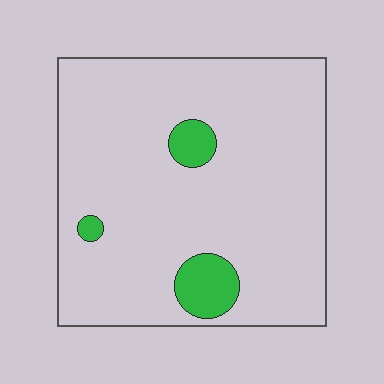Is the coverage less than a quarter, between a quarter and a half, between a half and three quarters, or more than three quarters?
Less than a quarter.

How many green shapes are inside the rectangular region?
3.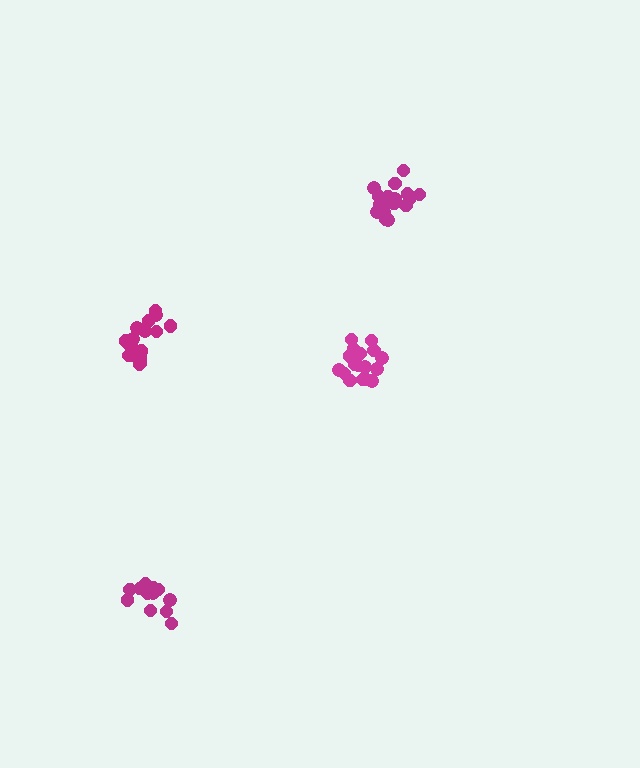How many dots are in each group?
Group 1: 17 dots, Group 2: 15 dots, Group 3: 17 dots, Group 4: 17 dots (66 total).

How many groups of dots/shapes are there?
There are 4 groups.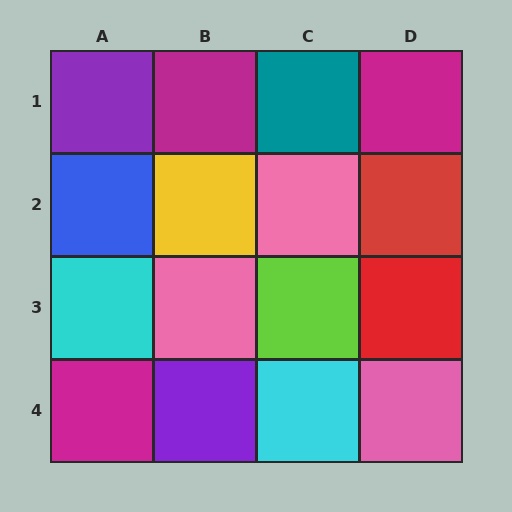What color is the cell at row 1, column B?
Magenta.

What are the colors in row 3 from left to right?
Cyan, pink, lime, red.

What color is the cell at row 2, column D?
Red.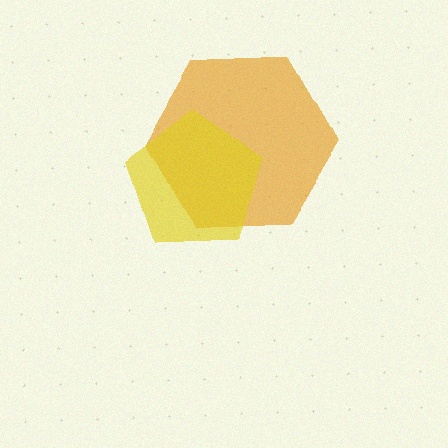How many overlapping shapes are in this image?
There are 2 overlapping shapes in the image.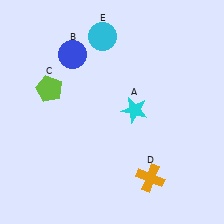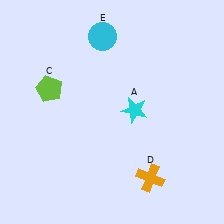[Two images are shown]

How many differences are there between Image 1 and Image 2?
There is 1 difference between the two images.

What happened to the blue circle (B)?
The blue circle (B) was removed in Image 2. It was in the top-left area of Image 1.